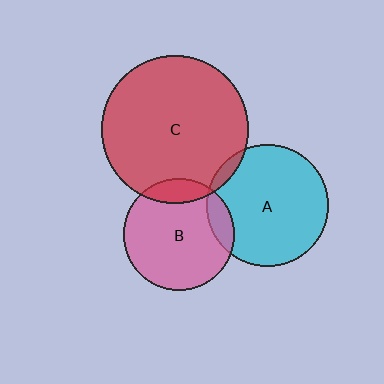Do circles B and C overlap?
Yes.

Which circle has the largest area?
Circle C (red).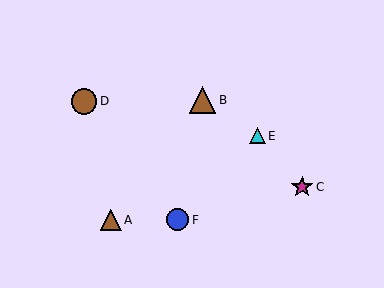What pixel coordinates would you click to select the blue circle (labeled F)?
Click at (178, 220) to select the blue circle F.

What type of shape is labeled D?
Shape D is a brown circle.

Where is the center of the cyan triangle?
The center of the cyan triangle is at (258, 136).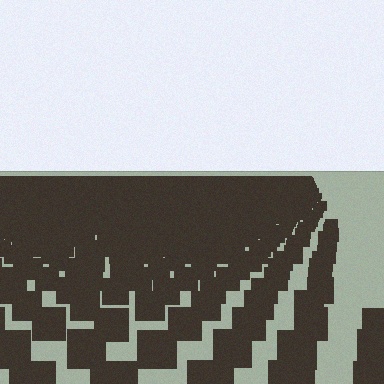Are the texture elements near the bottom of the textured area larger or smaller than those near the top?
Larger. Near the bottom, elements are closer to the viewer and appear at a bigger on-screen size.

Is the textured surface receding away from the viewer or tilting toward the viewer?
The surface is receding away from the viewer. Texture elements get smaller and denser toward the top.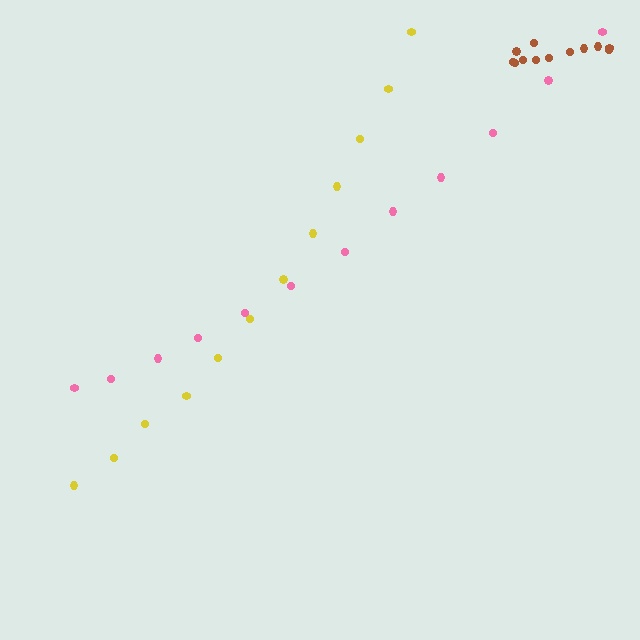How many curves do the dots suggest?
There are 3 distinct paths.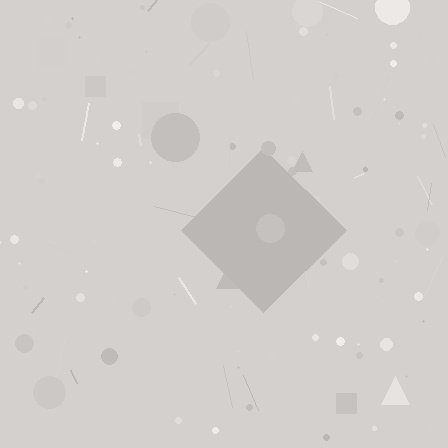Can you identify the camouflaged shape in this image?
The camouflaged shape is a diamond.